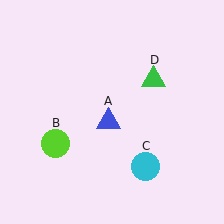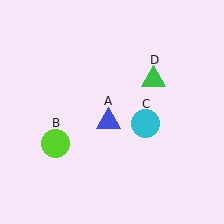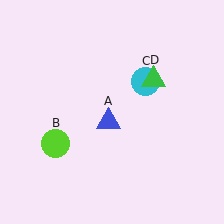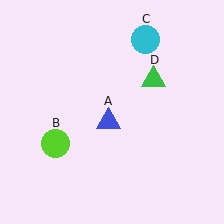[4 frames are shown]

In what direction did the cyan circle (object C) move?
The cyan circle (object C) moved up.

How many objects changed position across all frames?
1 object changed position: cyan circle (object C).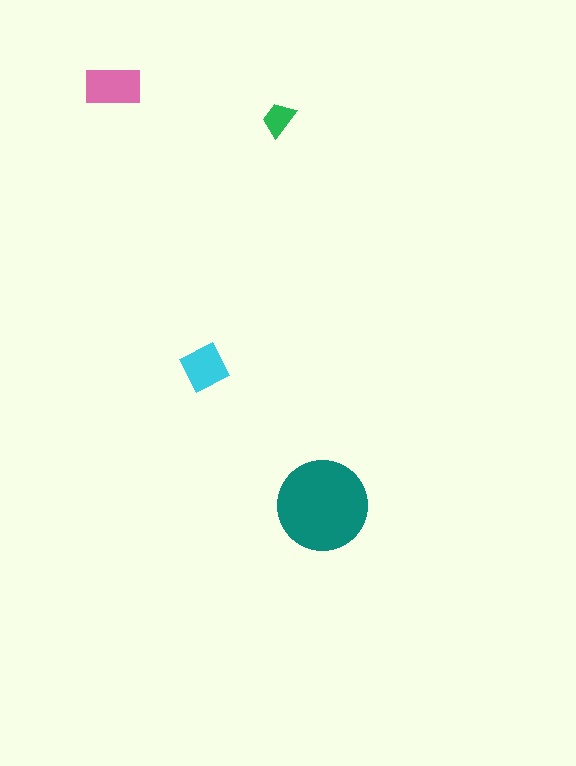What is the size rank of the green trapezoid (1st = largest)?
4th.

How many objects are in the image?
There are 4 objects in the image.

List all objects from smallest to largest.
The green trapezoid, the cyan square, the pink rectangle, the teal circle.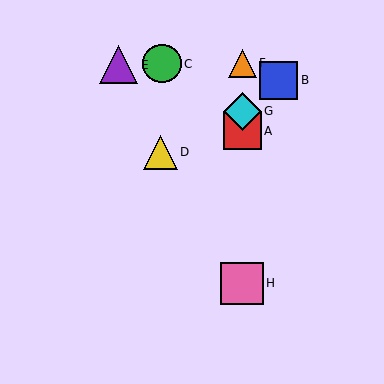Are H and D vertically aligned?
No, H is at x≈242 and D is at x≈160.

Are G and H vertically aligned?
Yes, both are at x≈242.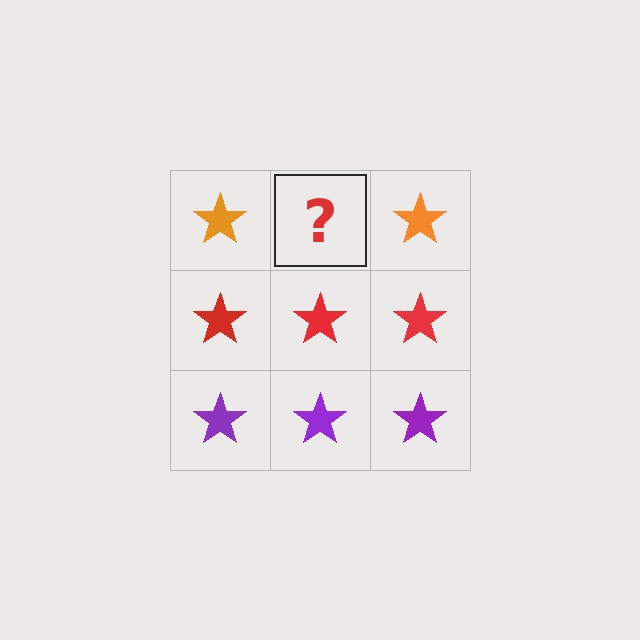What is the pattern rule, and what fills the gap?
The rule is that each row has a consistent color. The gap should be filled with an orange star.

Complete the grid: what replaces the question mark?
The question mark should be replaced with an orange star.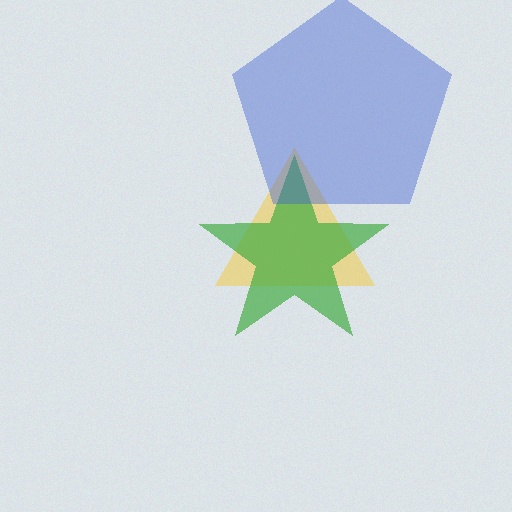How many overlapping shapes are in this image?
There are 3 overlapping shapes in the image.